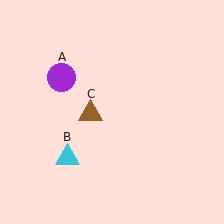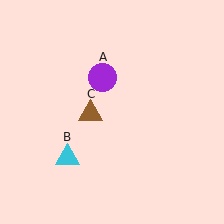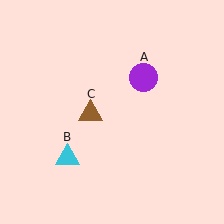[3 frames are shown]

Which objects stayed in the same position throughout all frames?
Cyan triangle (object B) and brown triangle (object C) remained stationary.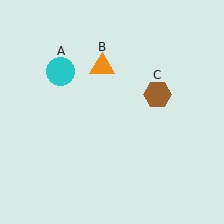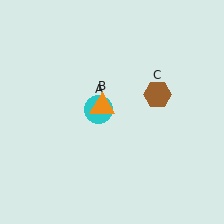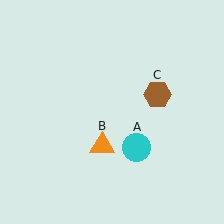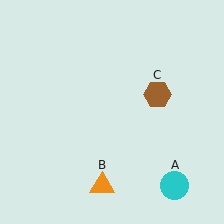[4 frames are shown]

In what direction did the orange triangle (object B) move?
The orange triangle (object B) moved down.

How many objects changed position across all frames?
2 objects changed position: cyan circle (object A), orange triangle (object B).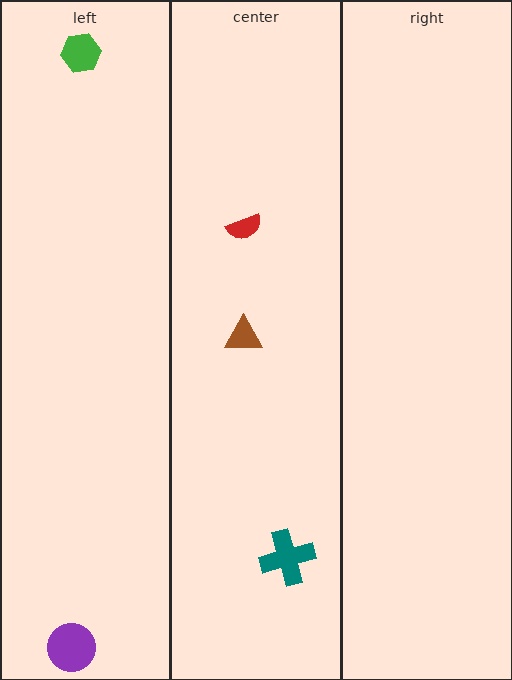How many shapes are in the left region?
2.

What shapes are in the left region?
The purple circle, the green hexagon.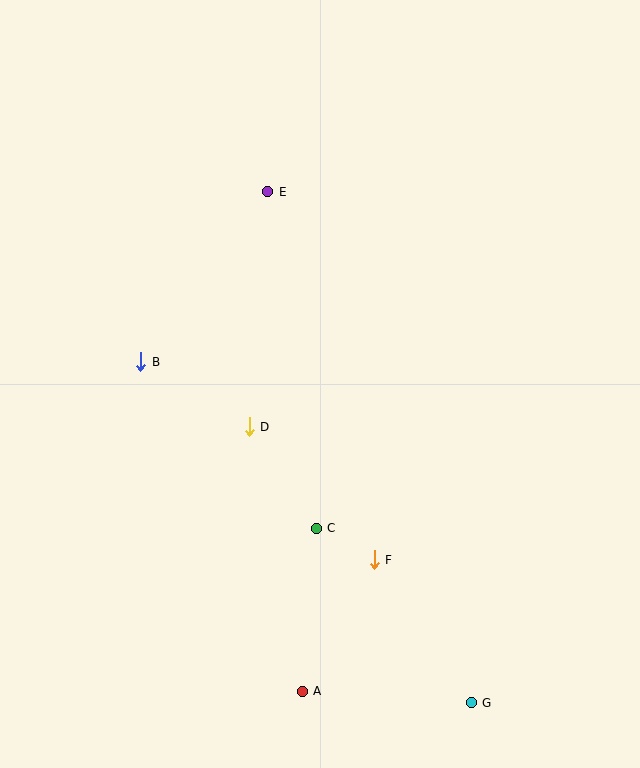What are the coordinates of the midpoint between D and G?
The midpoint between D and G is at (360, 565).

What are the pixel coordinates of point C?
Point C is at (316, 528).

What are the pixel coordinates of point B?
Point B is at (141, 362).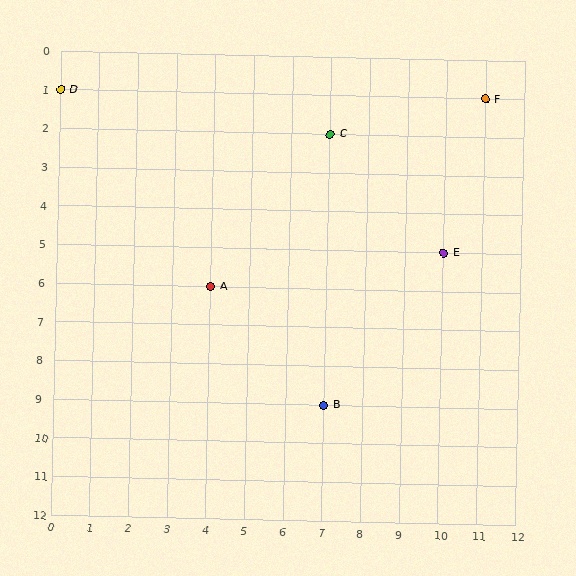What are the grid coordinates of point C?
Point C is at grid coordinates (7, 2).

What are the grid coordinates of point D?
Point D is at grid coordinates (0, 1).